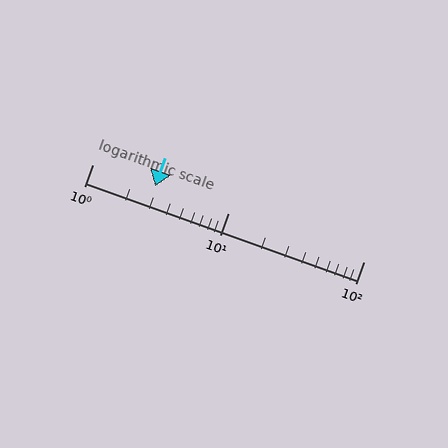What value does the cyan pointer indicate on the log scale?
The pointer indicates approximately 2.9.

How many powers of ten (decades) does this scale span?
The scale spans 2 decades, from 1 to 100.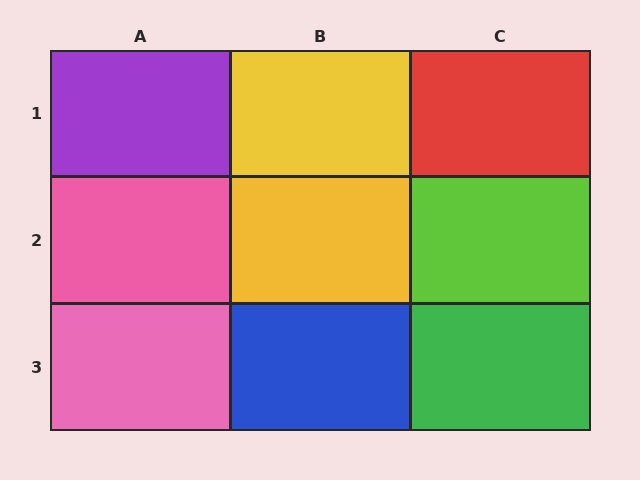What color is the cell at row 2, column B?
Yellow.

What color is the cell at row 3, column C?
Green.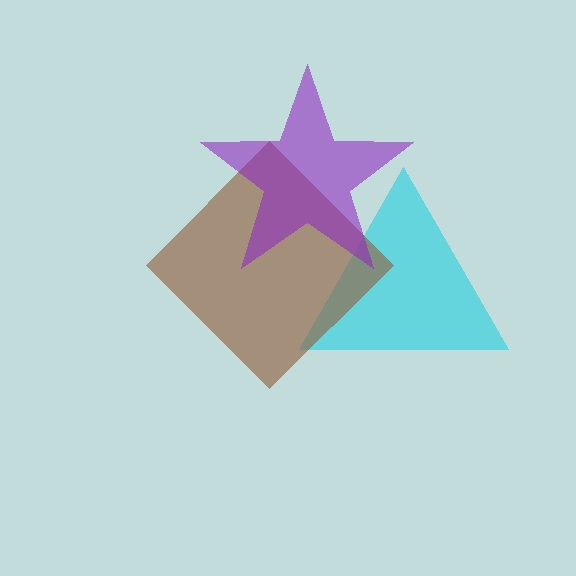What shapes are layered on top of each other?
The layered shapes are: a cyan triangle, a brown diamond, a purple star.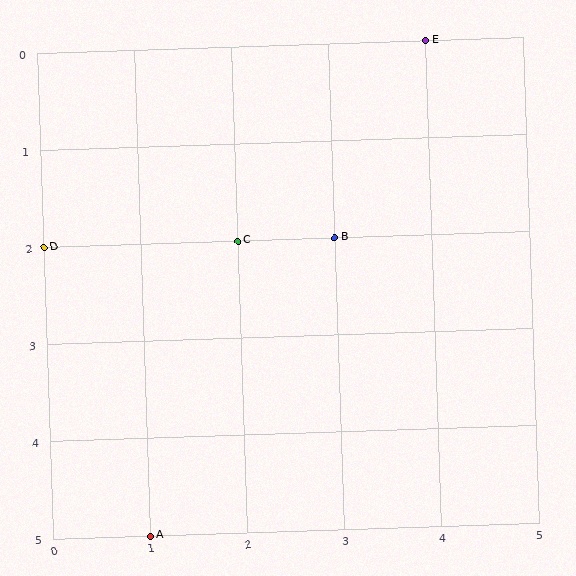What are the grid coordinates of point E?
Point E is at grid coordinates (4, 0).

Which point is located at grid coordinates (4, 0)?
Point E is at (4, 0).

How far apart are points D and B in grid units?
Points D and B are 3 columns apart.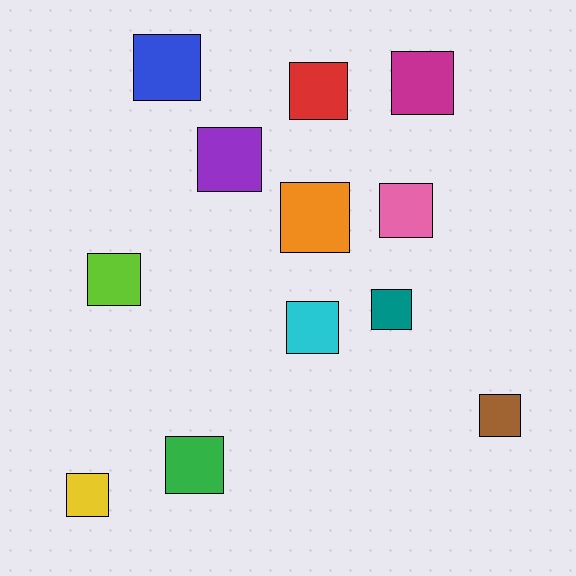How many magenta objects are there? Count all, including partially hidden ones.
There is 1 magenta object.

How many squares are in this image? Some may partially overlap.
There are 12 squares.